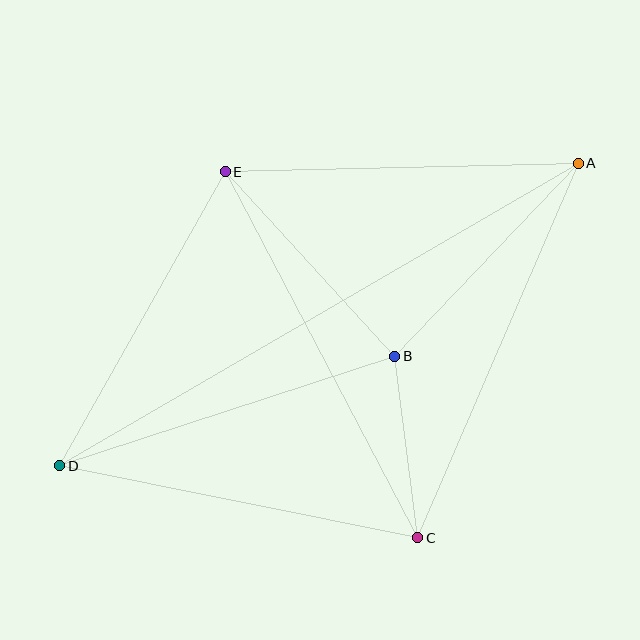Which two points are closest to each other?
Points B and C are closest to each other.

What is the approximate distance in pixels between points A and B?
The distance between A and B is approximately 266 pixels.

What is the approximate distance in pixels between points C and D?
The distance between C and D is approximately 365 pixels.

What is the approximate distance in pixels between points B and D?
The distance between B and D is approximately 353 pixels.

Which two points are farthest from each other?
Points A and D are farthest from each other.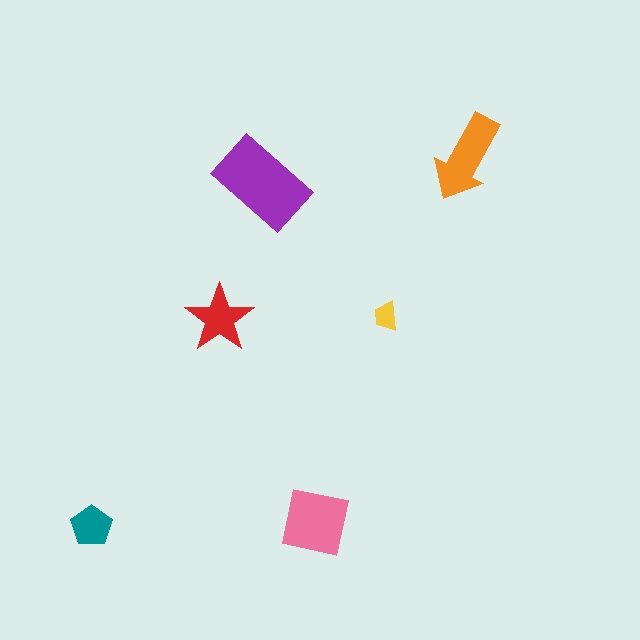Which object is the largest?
The purple rectangle.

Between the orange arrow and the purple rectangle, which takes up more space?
The purple rectangle.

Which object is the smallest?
The yellow trapezoid.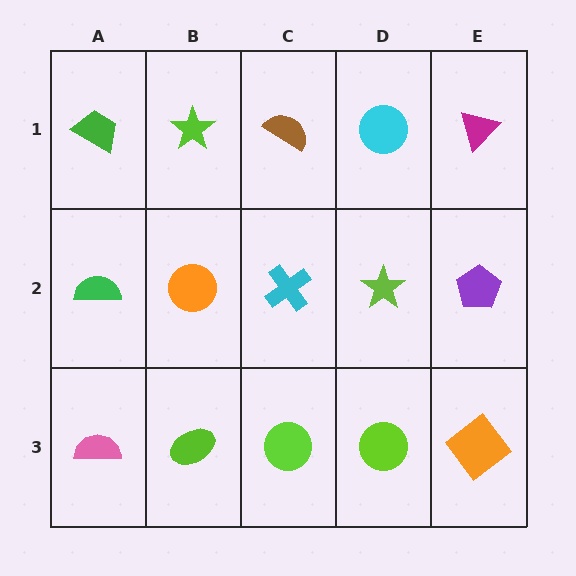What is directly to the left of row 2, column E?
A lime star.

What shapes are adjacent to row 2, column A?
A green trapezoid (row 1, column A), a pink semicircle (row 3, column A), an orange circle (row 2, column B).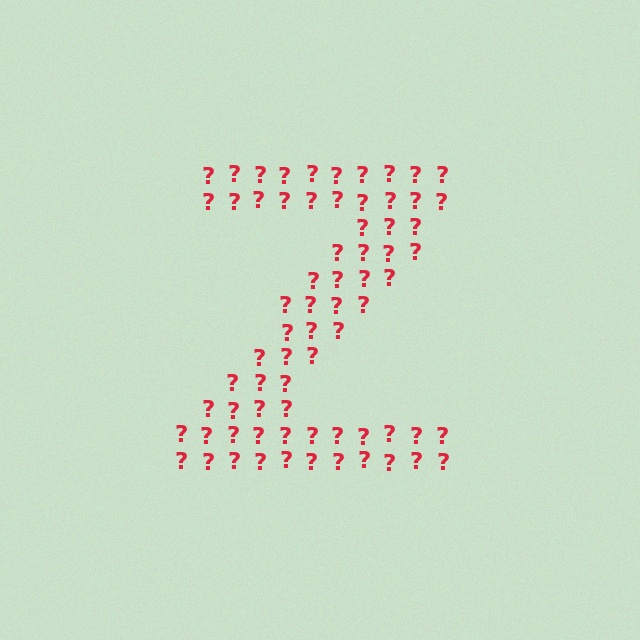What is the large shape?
The large shape is the letter Z.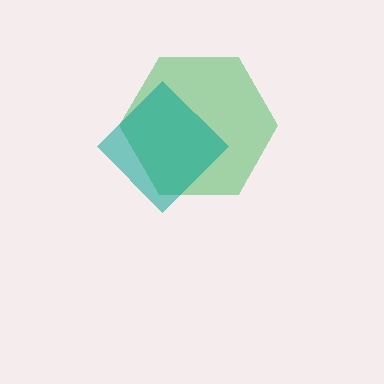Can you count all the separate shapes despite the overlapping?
Yes, there are 2 separate shapes.